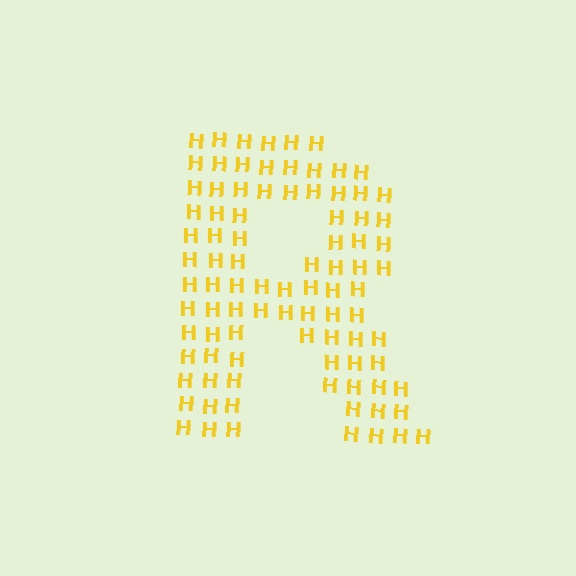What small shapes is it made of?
It is made of small letter H's.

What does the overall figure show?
The overall figure shows the letter R.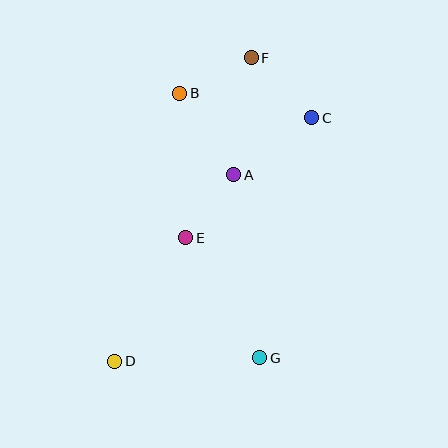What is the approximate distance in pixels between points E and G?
The distance between E and G is approximately 141 pixels.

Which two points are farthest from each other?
Points D and F are farthest from each other.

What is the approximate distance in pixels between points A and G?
The distance between A and G is approximately 185 pixels.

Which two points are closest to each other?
Points A and E are closest to each other.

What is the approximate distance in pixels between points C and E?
The distance between C and E is approximately 174 pixels.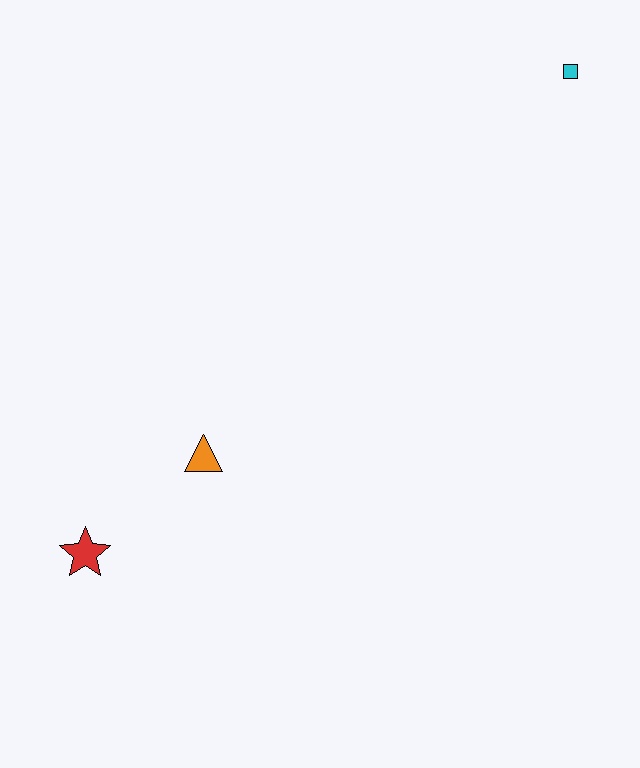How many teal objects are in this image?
There are no teal objects.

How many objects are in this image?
There are 3 objects.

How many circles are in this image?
There are no circles.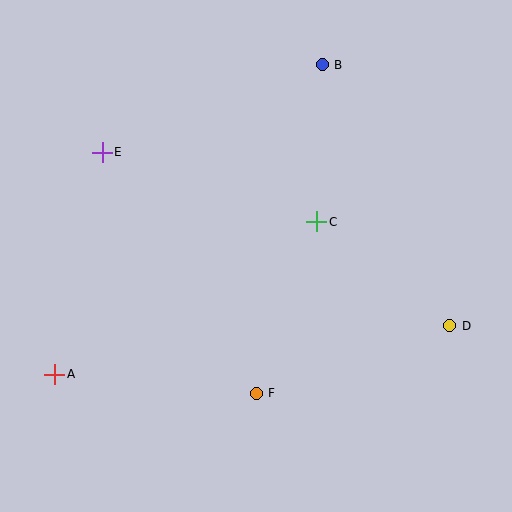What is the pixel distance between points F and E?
The distance between F and E is 286 pixels.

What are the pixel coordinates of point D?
Point D is at (450, 326).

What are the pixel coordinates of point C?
Point C is at (317, 222).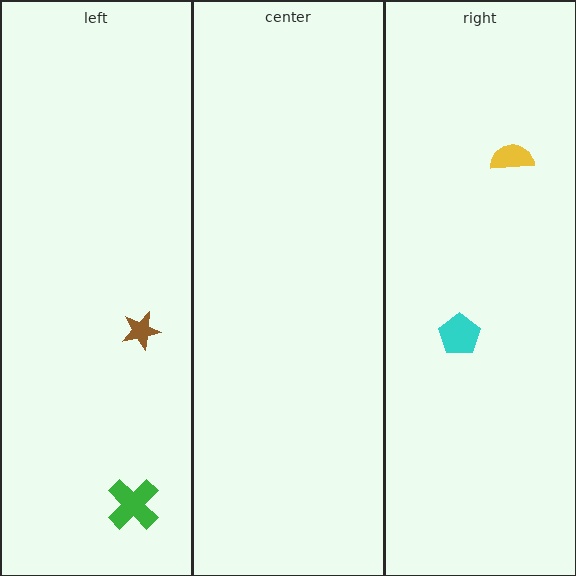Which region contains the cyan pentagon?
The right region.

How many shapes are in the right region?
2.